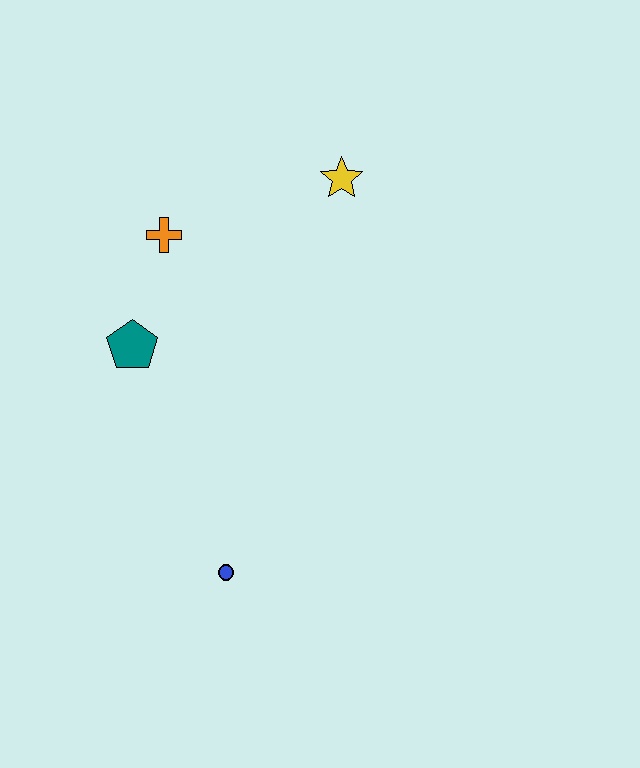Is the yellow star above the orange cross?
Yes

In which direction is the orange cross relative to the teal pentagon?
The orange cross is above the teal pentagon.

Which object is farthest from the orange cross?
The blue circle is farthest from the orange cross.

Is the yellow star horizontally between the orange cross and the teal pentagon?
No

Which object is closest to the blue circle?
The teal pentagon is closest to the blue circle.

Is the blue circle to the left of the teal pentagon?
No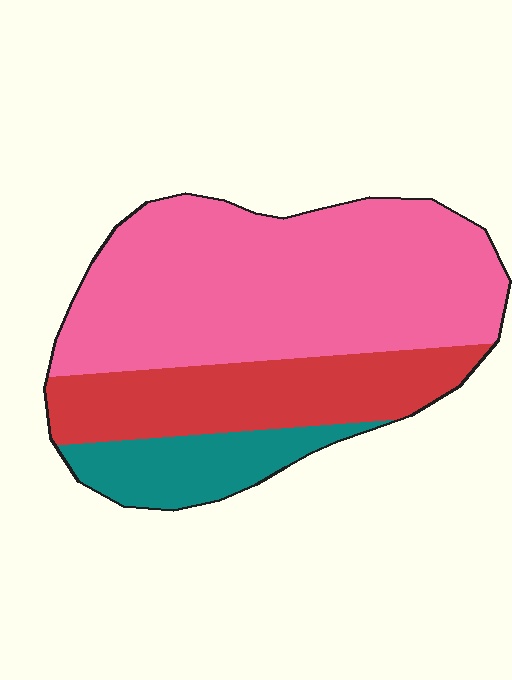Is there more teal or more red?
Red.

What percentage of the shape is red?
Red covers around 25% of the shape.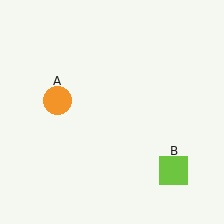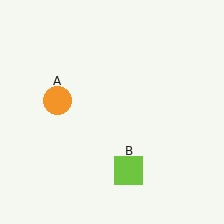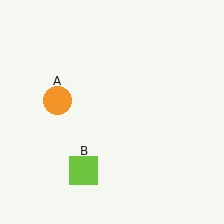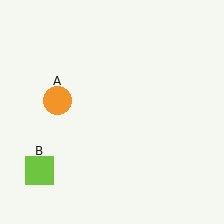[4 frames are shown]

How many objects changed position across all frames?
1 object changed position: lime square (object B).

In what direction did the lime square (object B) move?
The lime square (object B) moved left.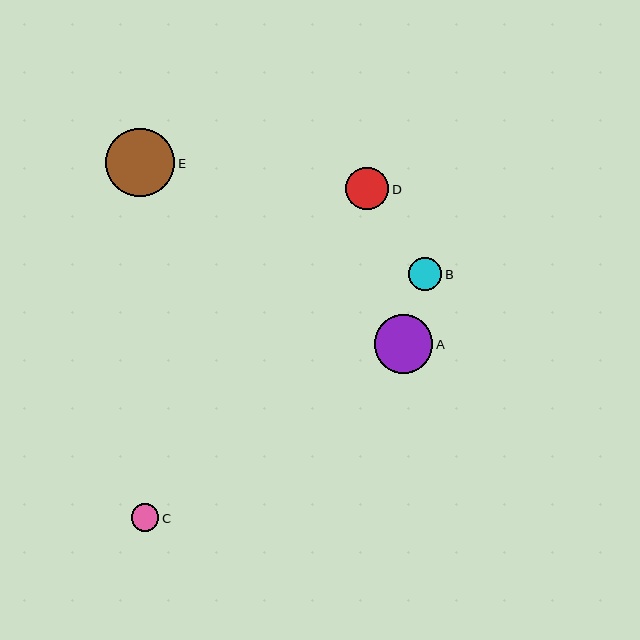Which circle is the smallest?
Circle C is the smallest with a size of approximately 28 pixels.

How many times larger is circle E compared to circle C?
Circle E is approximately 2.5 times the size of circle C.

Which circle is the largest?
Circle E is the largest with a size of approximately 69 pixels.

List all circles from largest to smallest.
From largest to smallest: E, A, D, B, C.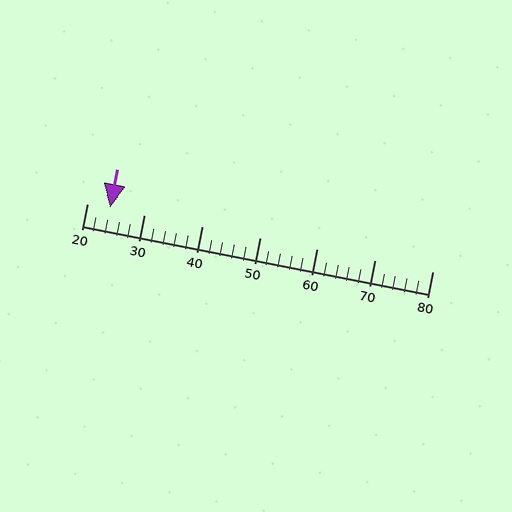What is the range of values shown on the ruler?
The ruler shows values from 20 to 80.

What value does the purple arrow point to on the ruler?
The purple arrow points to approximately 24.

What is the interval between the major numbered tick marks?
The major tick marks are spaced 10 units apart.